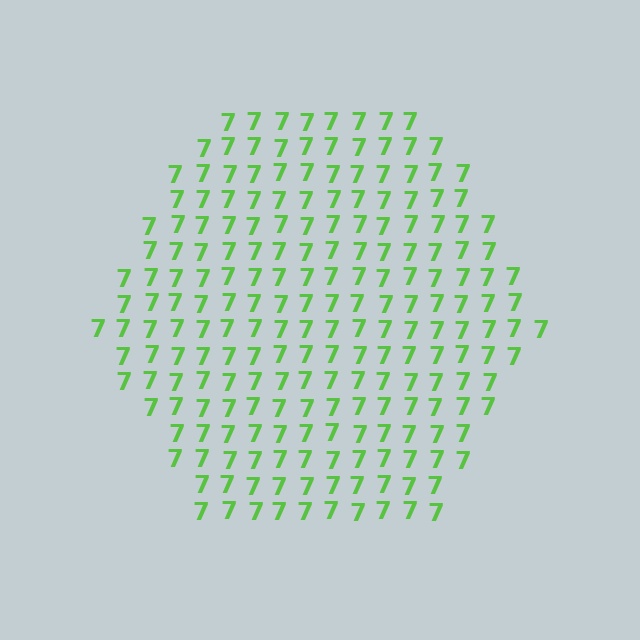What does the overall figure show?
The overall figure shows a hexagon.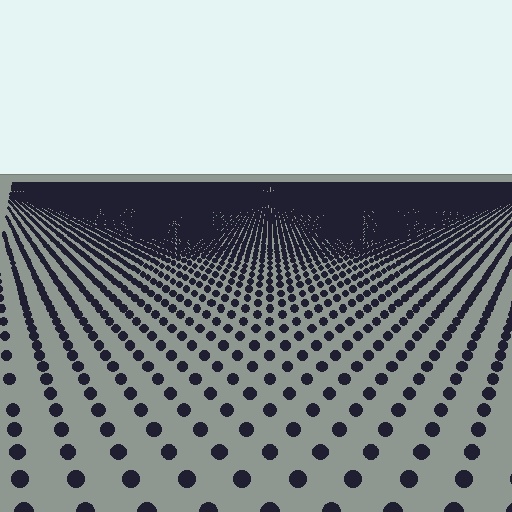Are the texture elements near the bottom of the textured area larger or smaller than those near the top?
Larger. Near the bottom, elements are closer to the viewer and appear at a bigger on-screen size.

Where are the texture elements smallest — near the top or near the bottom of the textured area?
Near the top.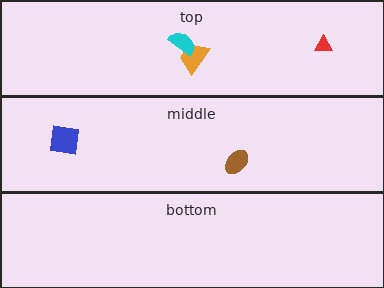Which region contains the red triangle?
The top region.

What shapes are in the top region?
The orange trapezoid, the cyan semicircle, the red triangle.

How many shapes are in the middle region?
2.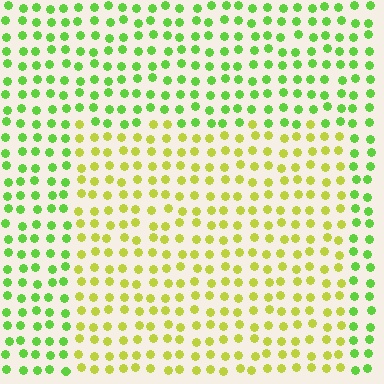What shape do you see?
I see a rectangle.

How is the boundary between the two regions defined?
The boundary is defined purely by a slight shift in hue (about 38 degrees). Spacing, size, and orientation are identical on both sides.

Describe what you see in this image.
The image is filled with small lime elements in a uniform arrangement. A rectangle-shaped region is visible where the elements are tinted to a slightly different hue, forming a subtle color boundary.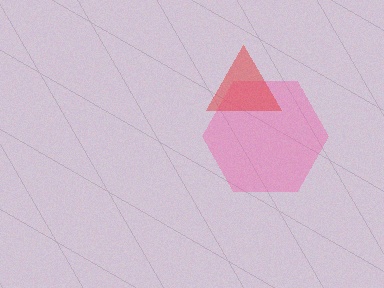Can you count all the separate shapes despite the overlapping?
Yes, there are 2 separate shapes.